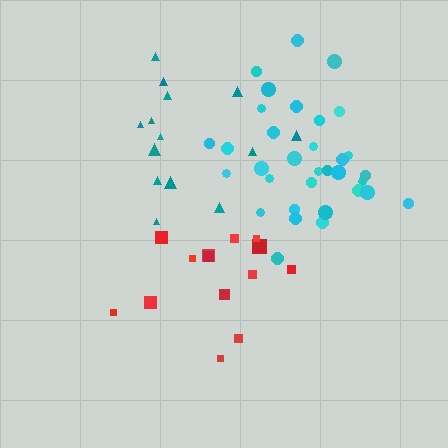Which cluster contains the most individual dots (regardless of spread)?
Cyan (33).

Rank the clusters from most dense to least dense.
cyan, teal, red.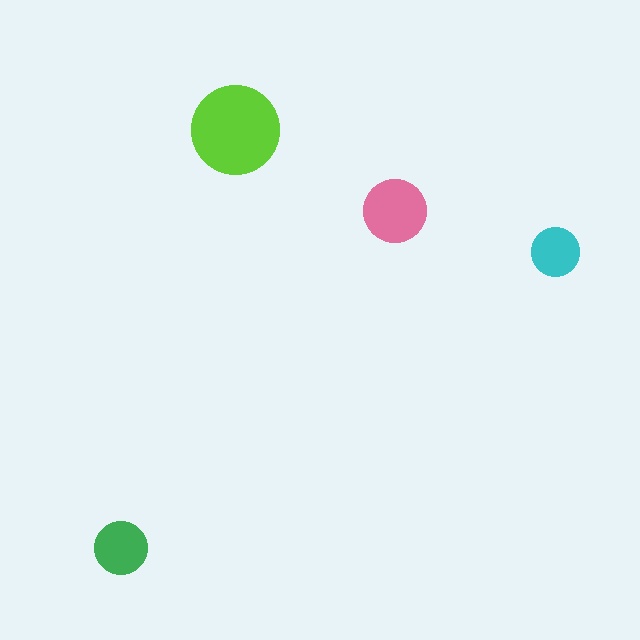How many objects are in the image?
There are 4 objects in the image.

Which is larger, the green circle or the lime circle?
The lime one.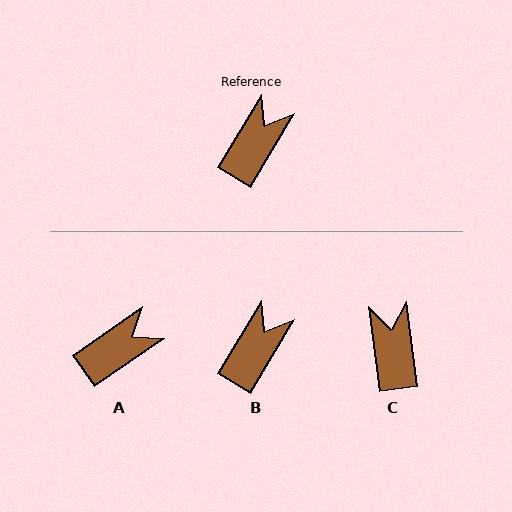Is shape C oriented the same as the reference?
No, it is off by about 38 degrees.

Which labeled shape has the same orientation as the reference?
B.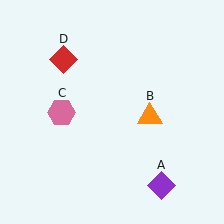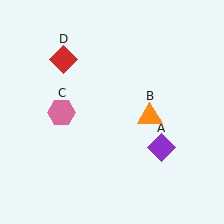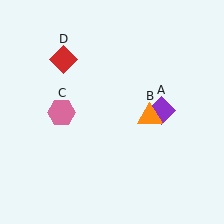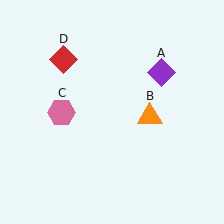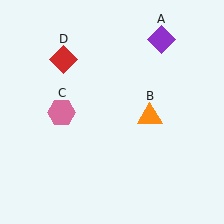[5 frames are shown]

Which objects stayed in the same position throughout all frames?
Orange triangle (object B) and pink hexagon (object C) and red diamond (object D) remained stationary.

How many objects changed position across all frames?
1 object changed position: purple diamond (object A).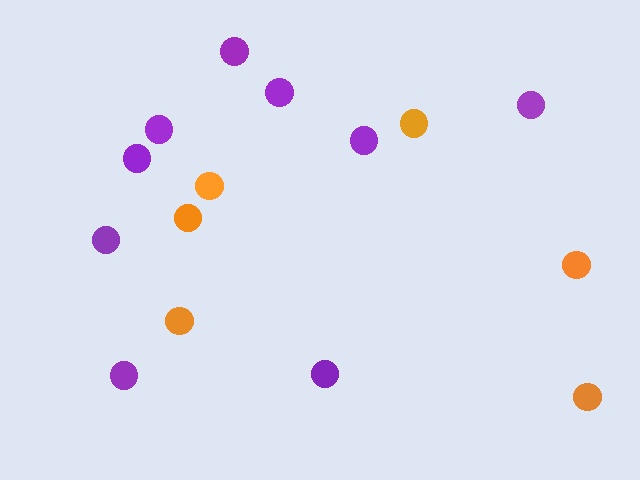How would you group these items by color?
There are 2 groups: one group of purple circles (9) and one group of orange circles (6).